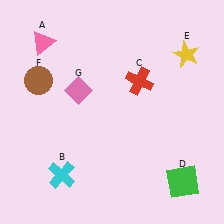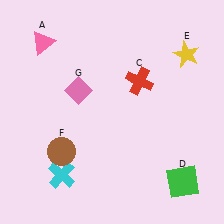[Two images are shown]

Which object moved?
The brown circle (F) moved down.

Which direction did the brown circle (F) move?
The brown circle (F) moved down.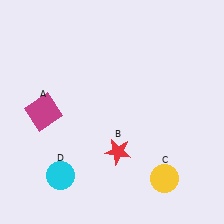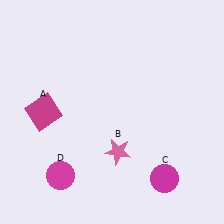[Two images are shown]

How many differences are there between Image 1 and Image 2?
There are 3 differences between the two images.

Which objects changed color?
B changed from red to pink. C changed from yellow to magenta. D changed from cyan to magenta.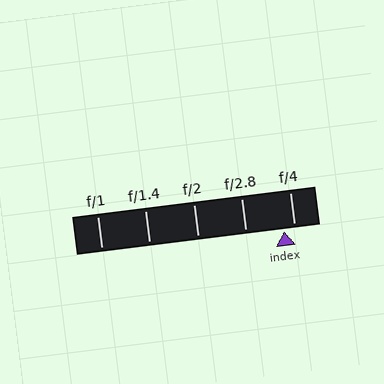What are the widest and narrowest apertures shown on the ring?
The widest aperture shown is f/1 and the narrowest is f/4.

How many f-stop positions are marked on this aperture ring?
There are 5 f-stop positions marked.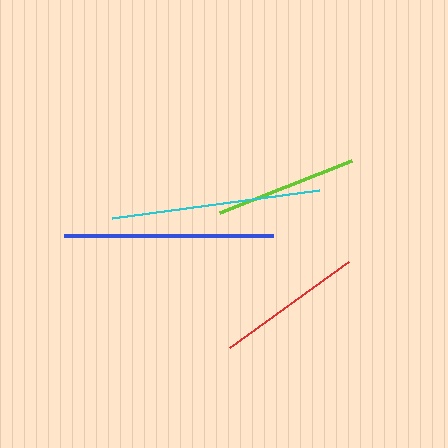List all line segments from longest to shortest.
From longest to shortest: cyan, blue, red, lime.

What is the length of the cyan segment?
The cyan segment is approximately 209 pixels long.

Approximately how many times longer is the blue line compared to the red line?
The blue line is approximately 1.4 times the length of the red line.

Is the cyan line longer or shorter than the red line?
The cyan line is longer than the red line.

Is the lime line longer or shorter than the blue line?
The blue line is longer than the lime line.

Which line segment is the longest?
The cyan line is the longest at approximately 209 pixels.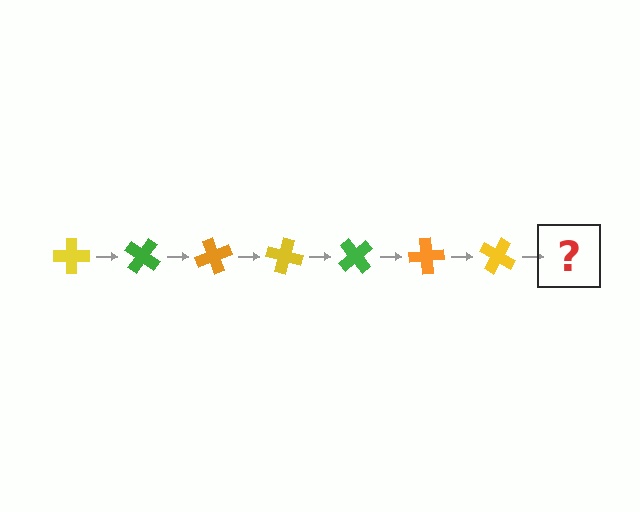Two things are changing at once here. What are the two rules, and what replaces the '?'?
The two rules are that it rotates 35 degrees each step and the color cycles through yellow, green, and orange. The '?' should be a green cross, rotated 245 degrees from the start.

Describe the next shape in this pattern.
It should be a green cross, rotated 245 degrees from the start.